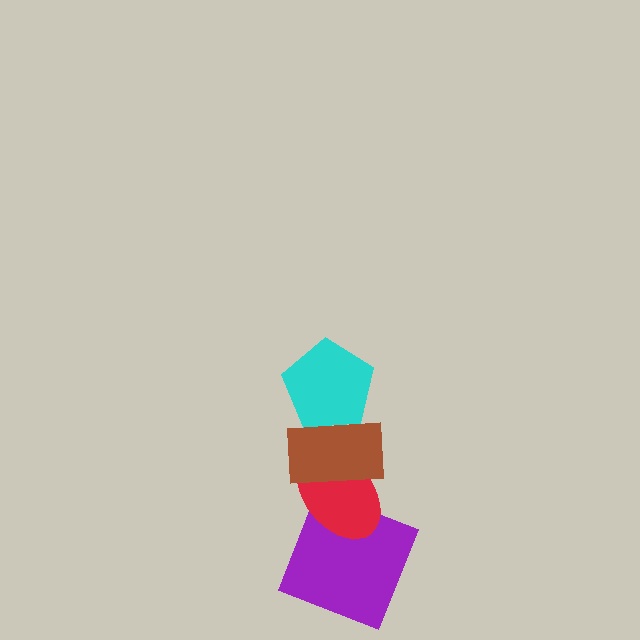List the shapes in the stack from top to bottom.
From top to bottom: the cyan pentagon, the brown rectangle, the red ellipse, the purple square.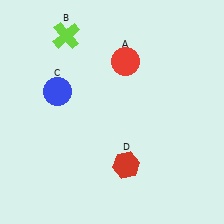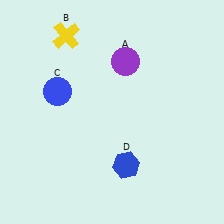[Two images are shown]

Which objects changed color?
A changed from red to purple. B changed from lime to yellow. D changed from red to blue.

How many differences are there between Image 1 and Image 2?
There are 3 differences between the two images.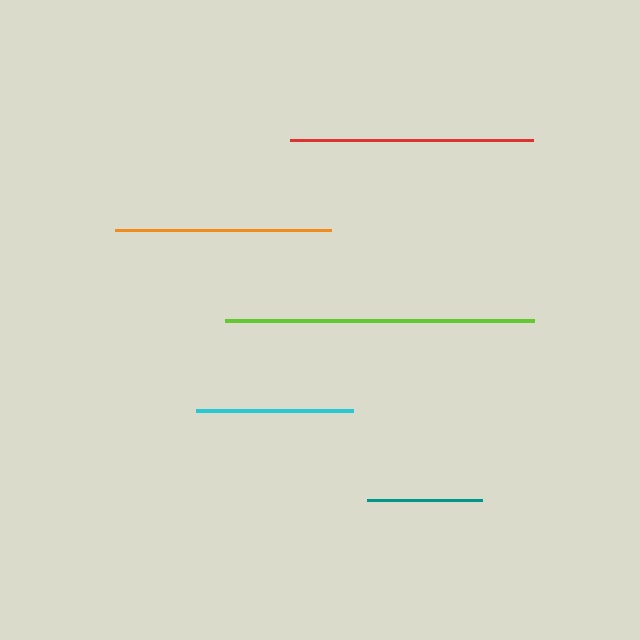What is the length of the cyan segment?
The cyan segment is approximately 156 pixels long.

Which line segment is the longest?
The lime line is the longest at approximately 308 pixels.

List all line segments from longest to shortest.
From longest to shortest: lime, red, orange, cyan, teal.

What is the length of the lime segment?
The lime segment is approximately 308 pixels long.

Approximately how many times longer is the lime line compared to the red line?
The lime line is approximately 1.3 times the length of the red line.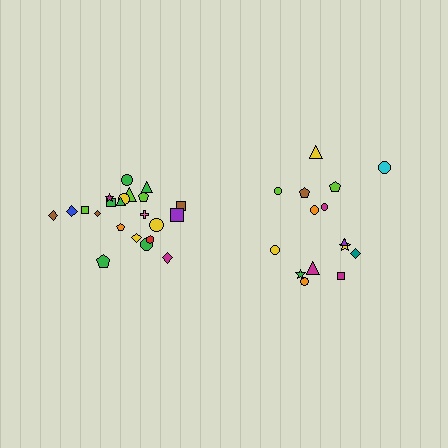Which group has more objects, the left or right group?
The left group.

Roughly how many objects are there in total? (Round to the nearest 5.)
Roughly 35 objects in total.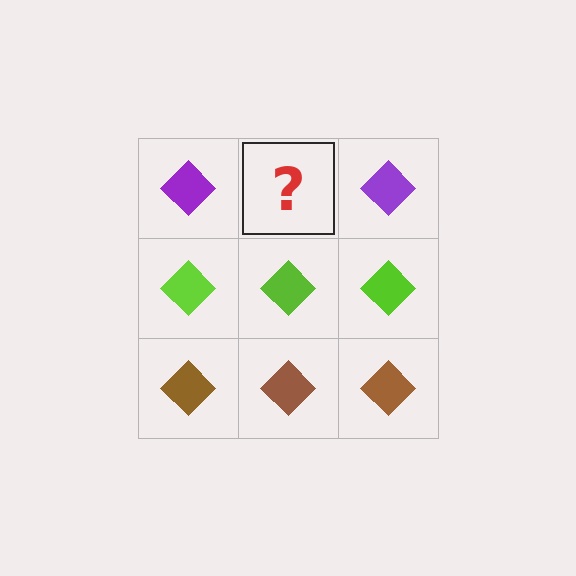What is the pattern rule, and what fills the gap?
The rule is that each row has a consistent color. The gap should be filled with a purple diamond.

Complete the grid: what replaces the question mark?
The question mark should be replaced with a purple diamond.